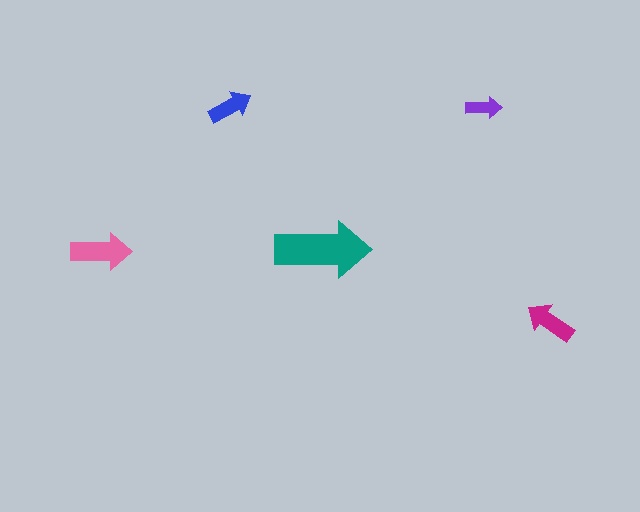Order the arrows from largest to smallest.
the teal one, the pink one, the magenta one, the blue one, the purple one.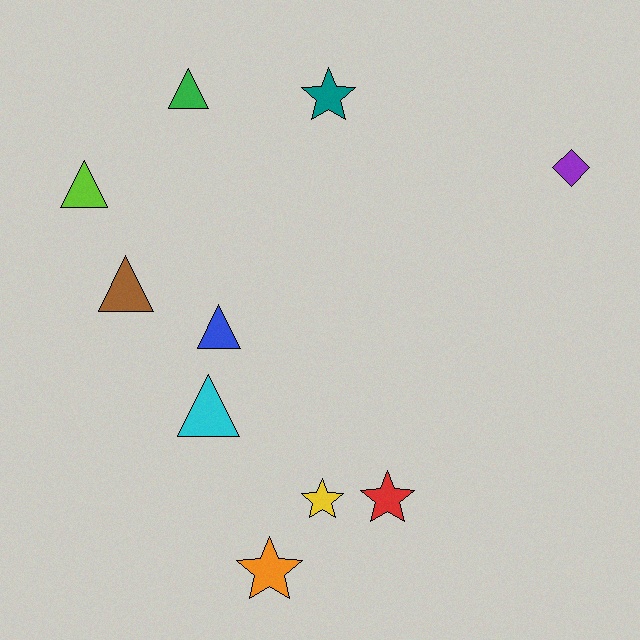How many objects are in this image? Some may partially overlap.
There are 10 objects.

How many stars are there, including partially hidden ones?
There are 4 stars.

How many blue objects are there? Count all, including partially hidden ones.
There is 1 blue object.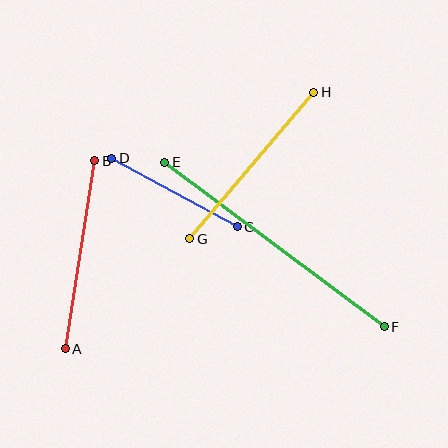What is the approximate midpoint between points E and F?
The midpoint is at approximately (275, 244) pixels.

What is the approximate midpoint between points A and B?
The midpoint is at approximately (80, 255) pixels.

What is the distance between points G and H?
The distance is approximately 192 pixels.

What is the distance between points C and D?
The distance is approximately 143 pixels.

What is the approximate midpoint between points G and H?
The midpoint is at approximately (252, 166) pixels.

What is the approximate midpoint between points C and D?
The midpoint is at approximately (175, 193) pixels.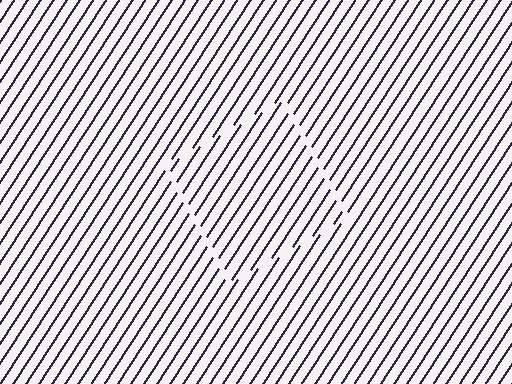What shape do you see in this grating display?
An illusory square. The interior of the shape contains the same grating, shifted by half a period — the contour is defined by the phase discontinuity where line-ends from the inner and outer gratings abut.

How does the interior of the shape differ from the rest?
The interior of the shape contains the same grating, shifted by half a period — the contour is defined by the phase discontinuity where line-ends from the inner and outer gratings abut.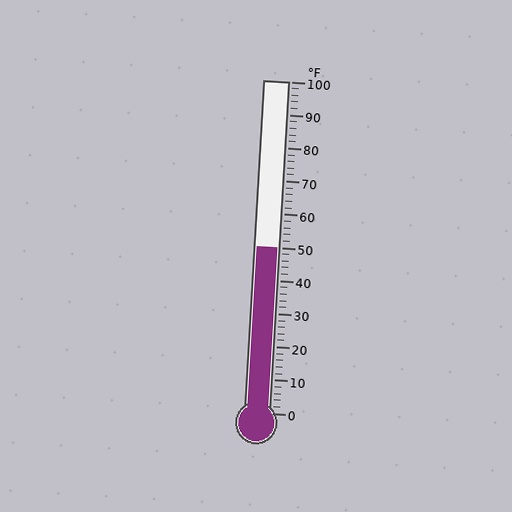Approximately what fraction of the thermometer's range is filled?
The thermometer is filled to approximately 50% of its range.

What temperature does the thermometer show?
The thermometer shows approximately 50°F.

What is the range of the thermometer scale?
The thermometer scale ranges from 0°F to 100°F.